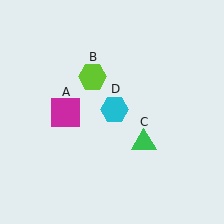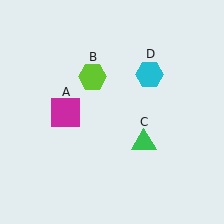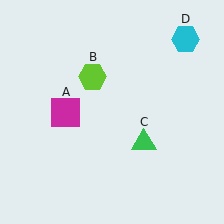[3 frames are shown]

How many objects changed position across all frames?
1 object changed position: cyan hexagon (object D).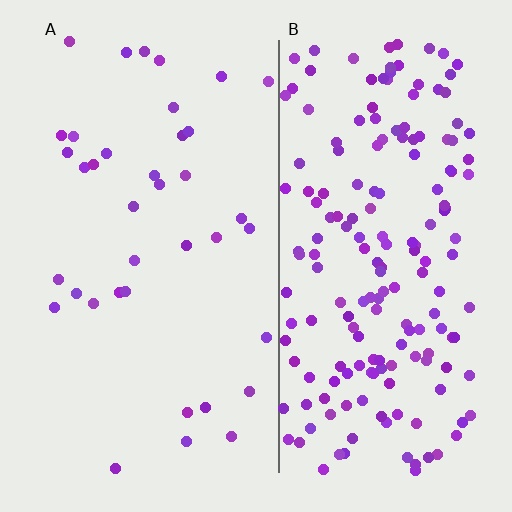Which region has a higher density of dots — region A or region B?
B (the right).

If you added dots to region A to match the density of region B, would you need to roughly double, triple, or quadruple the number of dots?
Approximately quadruple.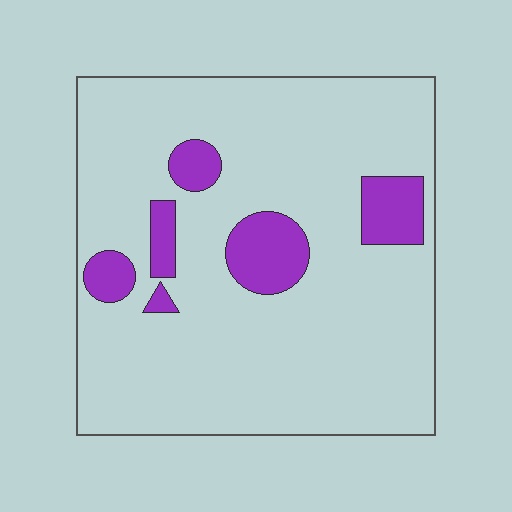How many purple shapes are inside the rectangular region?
6.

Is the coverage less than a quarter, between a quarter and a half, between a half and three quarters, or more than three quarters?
Less than a quarter.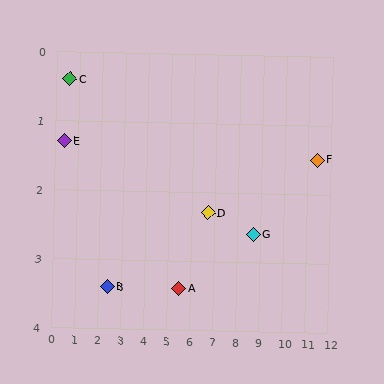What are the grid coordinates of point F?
Point F is at approximately (11.4, 1.5).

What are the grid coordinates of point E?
Point E is at approximately (0.4, 1.3).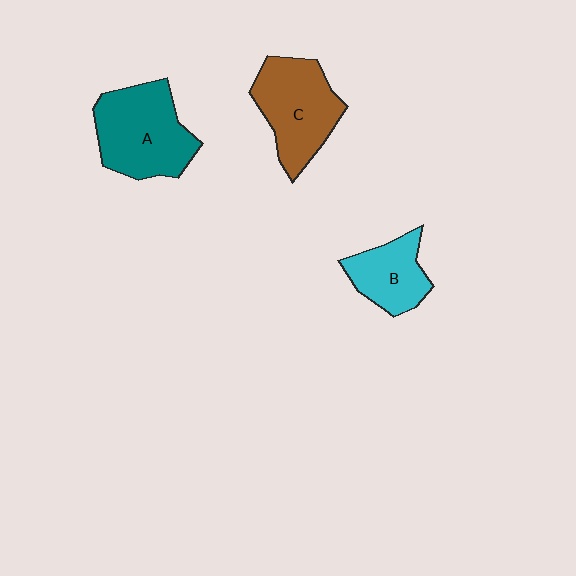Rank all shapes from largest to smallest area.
From largest to smallest: A (teal), C (brown), B (cyan).